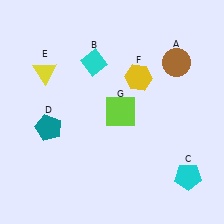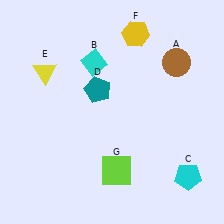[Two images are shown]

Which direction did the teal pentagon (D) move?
The teal pentagon (D) moved right.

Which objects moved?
The objects that moved are: the teal pentagon (D), the yellow hexagon (F), the lime square (G).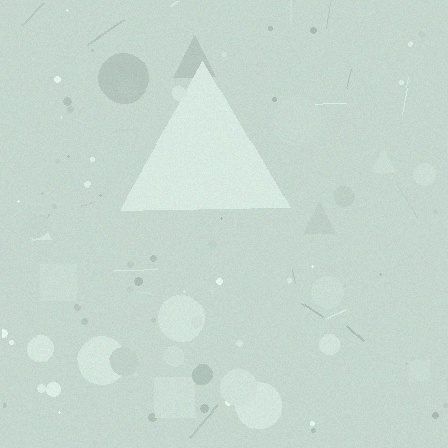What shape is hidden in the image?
A triangle is hidden in the image.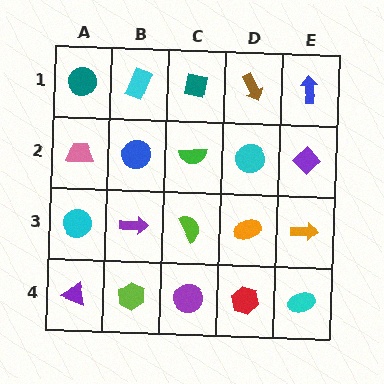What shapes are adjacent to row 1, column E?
A purple diamond (row 2, column E), a brown arrow (row 1, column D).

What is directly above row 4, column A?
A cyan circle.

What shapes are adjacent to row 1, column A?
A pink trapezoid (row 2, column A), a cyan rectangle (row 1, column B).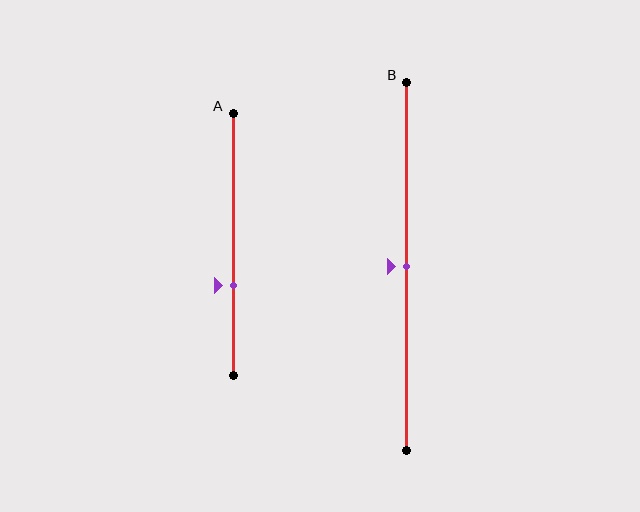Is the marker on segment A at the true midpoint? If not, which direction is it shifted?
No, the marker on segment A is shifted downward by about 16% of the segment length.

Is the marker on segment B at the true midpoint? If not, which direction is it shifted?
Yes, the marker on segment B is at the true midpoint.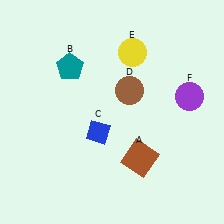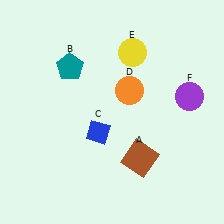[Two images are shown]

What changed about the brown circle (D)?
In Image 1, D is brown. In Image 2, it changed to orange.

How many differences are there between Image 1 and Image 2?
There is 1 difference between the two images.